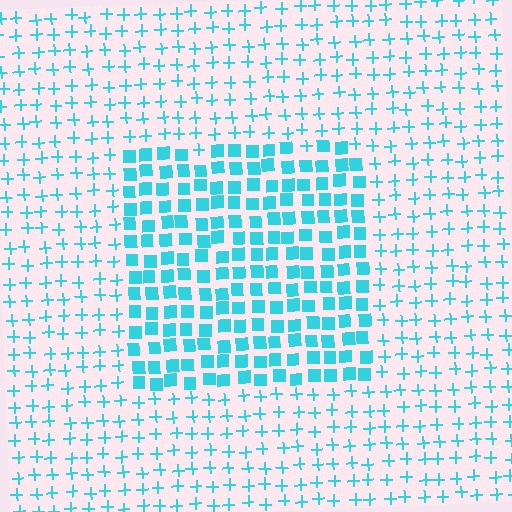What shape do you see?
I see a rectangle.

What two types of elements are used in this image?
The image uses squares inside the rectangle region and plus signs outside it.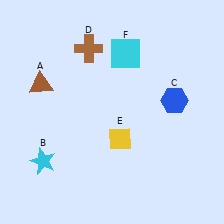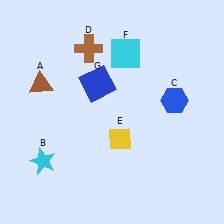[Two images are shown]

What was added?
A blue square (G) was added in Image 2.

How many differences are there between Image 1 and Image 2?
There is 1 difference between the two images.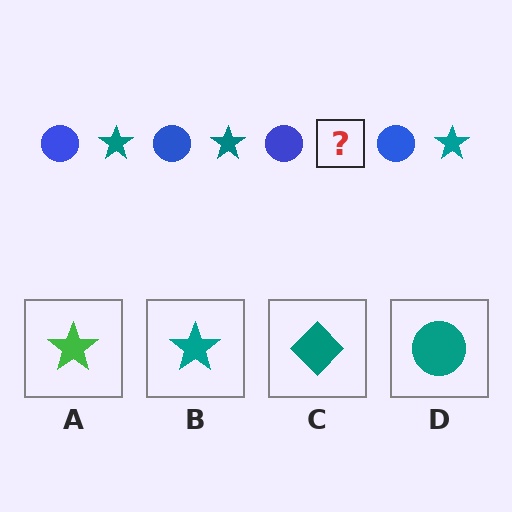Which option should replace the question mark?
Option B.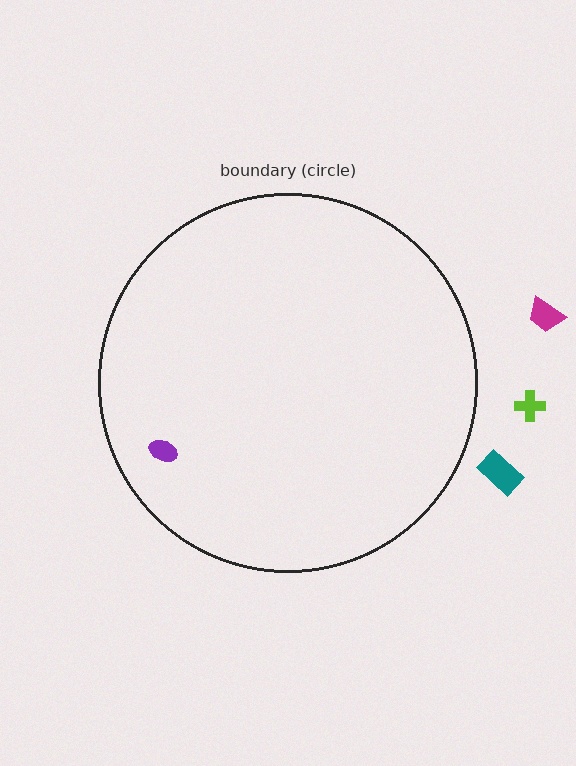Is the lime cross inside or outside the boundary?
Outside.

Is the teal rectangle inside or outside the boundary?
Outside.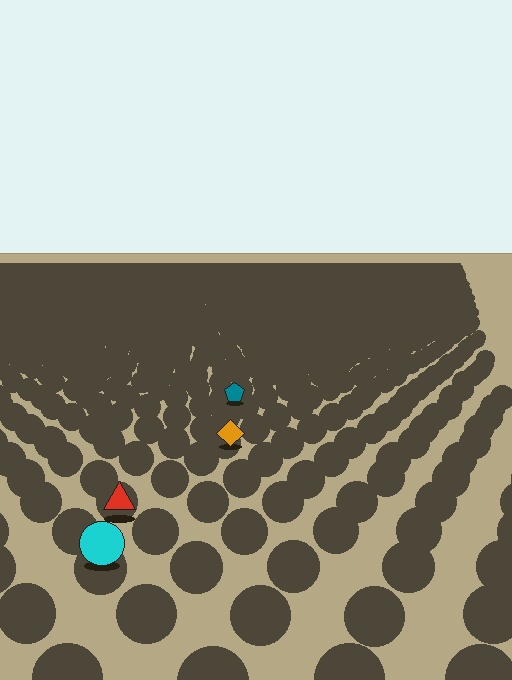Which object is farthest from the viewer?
The teal pentagon is farthest from the viewer. It appears smaller and the ground texture around it is denser.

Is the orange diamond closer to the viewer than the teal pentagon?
Yes. The orange diamond is closer — you can tell from the texture gradient: the ground texture is coarser near it.